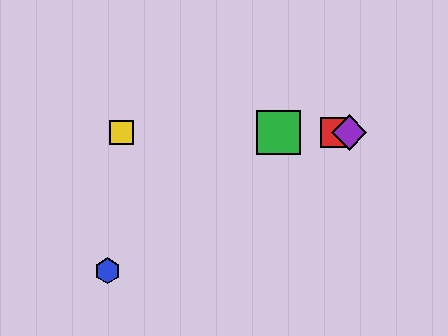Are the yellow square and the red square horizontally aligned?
Yes, both are at y≈133.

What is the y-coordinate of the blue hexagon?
The blue hexagon is at y≈271.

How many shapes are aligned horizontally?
4 shapes (the red square, the green square, the yellow square, the purple diamond) are aligned horizontally.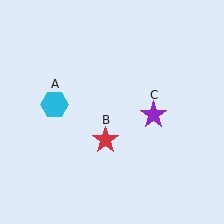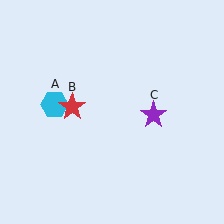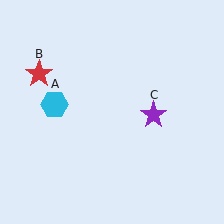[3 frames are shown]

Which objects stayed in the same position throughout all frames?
Cyan hexagon (object A) and purple star (object C) remained stationary.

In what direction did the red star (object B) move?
The red star (object B) moved up and to the left.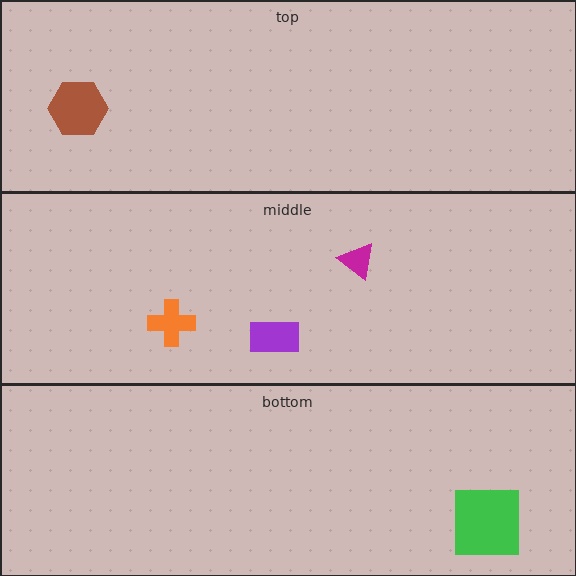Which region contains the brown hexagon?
The top region.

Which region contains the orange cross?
The middle region.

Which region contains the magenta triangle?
The middle region.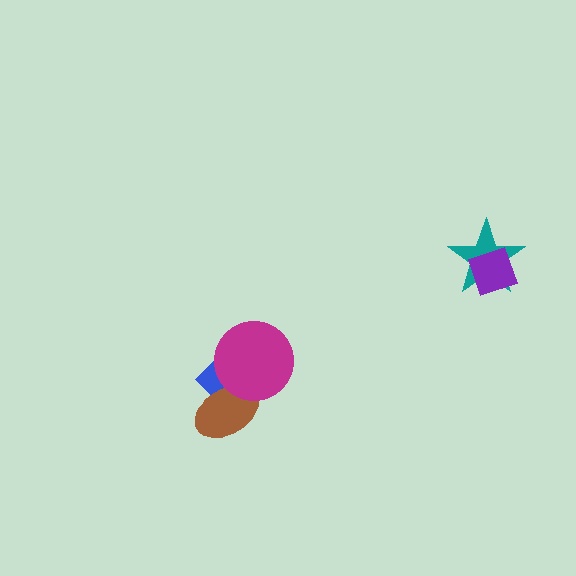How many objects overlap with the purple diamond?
1 object overlaps with the purple diamond.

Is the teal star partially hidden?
Yes, it is partially covered by another shape.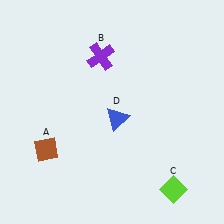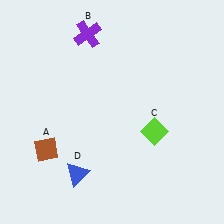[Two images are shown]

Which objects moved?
The objects that moved are: the purple cross (B), the lime diamond (C), the blue triangle (D).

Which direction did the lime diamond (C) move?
The lime diamond (C) moved up.